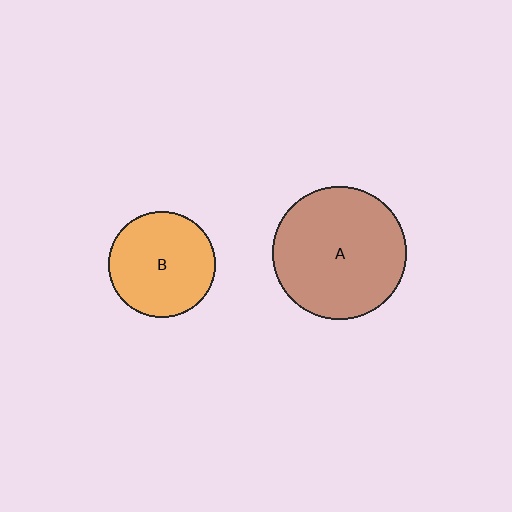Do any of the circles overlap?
No, none of the circles overlap.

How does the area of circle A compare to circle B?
Approximately 1.6 times.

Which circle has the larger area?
Circle A (brown).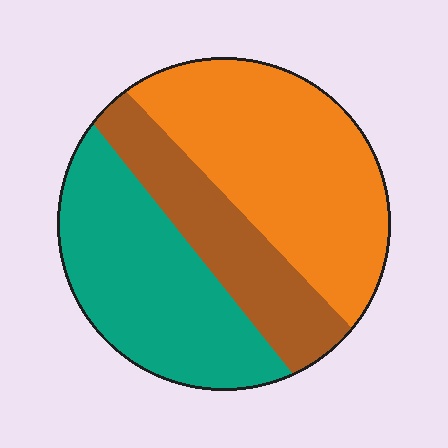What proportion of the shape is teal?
Teal covers 35% of the shape.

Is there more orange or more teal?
Orange.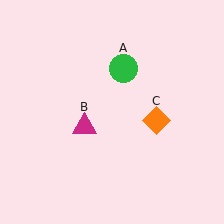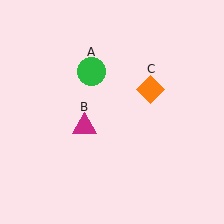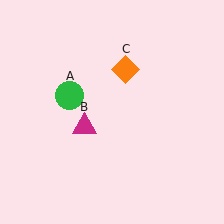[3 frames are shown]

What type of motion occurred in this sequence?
The green circle (object A), orange diamond (object C) rotated counterclockwise around the center of the scene.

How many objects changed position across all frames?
2 objects changed position: green circle (object A), orange diamond (object C).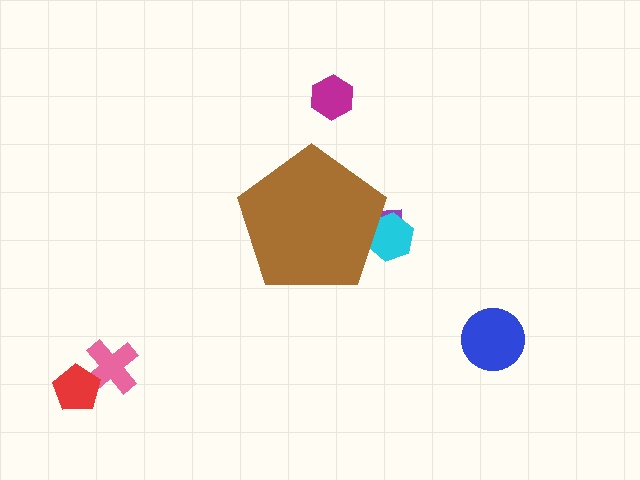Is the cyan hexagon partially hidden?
Yes, the cyan hexagon is partially hidden behind the brown pentagon.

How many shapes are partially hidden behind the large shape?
2 shapes are partially hidden.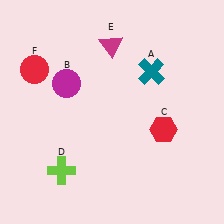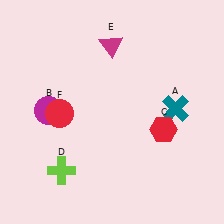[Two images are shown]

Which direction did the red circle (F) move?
The red circle (F) moved down.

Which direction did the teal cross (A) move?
The teal cross (A) moved down.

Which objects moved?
The objects that moved are: the teal cross (A), the magenta circle (B), the red circle (F).